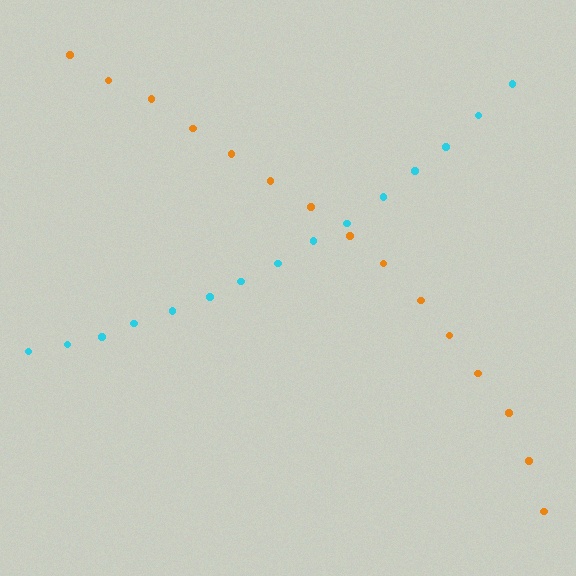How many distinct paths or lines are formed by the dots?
There are 2 distinct paths.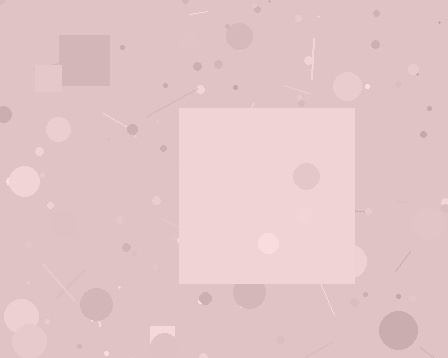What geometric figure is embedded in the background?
A square is embedded in the background.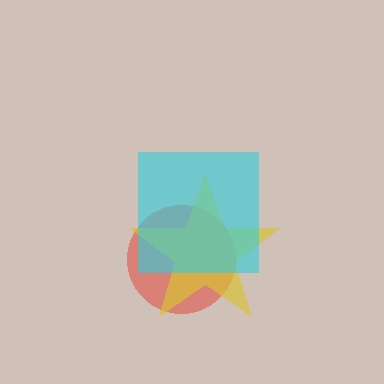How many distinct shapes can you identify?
There are 3 distinct shapes: a red circle, a yellow star, a cyan square.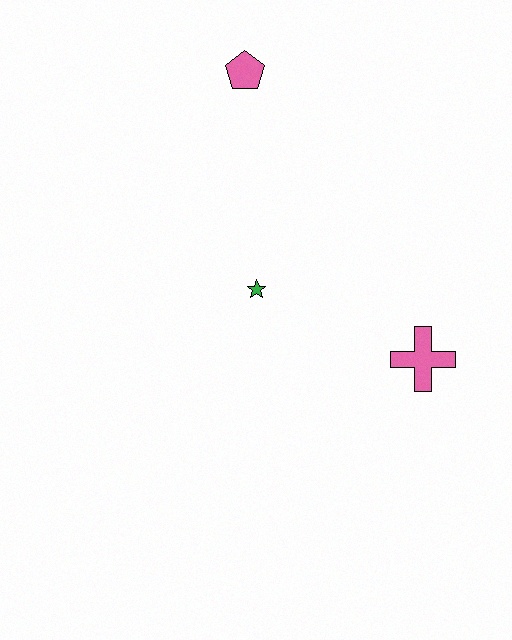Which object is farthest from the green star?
The pink pentagon is farthest from the green star.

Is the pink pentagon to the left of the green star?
Yes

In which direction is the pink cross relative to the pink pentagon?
The pink cross is below the pink pentagon.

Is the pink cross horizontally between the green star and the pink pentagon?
No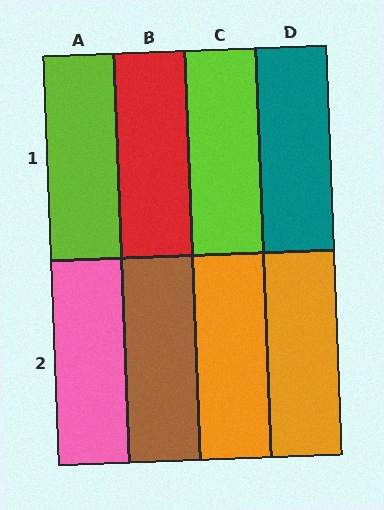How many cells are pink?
1 cell is pink.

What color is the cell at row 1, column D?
Teal.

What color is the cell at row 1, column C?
Lime.